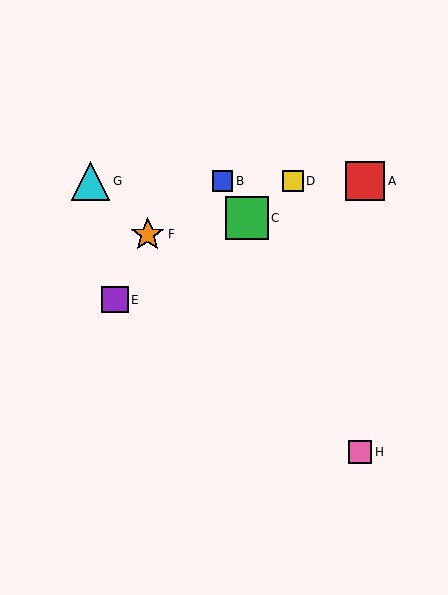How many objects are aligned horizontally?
4 objects (A, B, D, G) are aligned horizontally.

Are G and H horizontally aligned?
No, G is at y≈181 and H is at y≈452.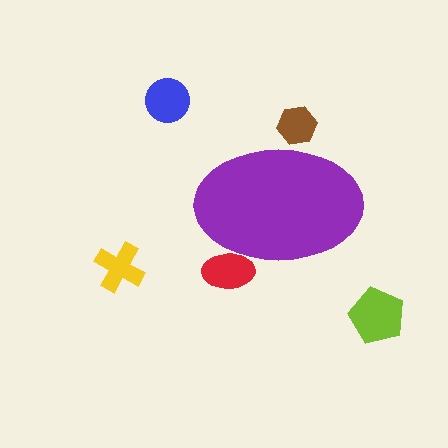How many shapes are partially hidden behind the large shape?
2 shapes are partially hidden.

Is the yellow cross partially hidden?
No, the yellow cross is fully visible.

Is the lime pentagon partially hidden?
No, the lime pentagon is fully visible.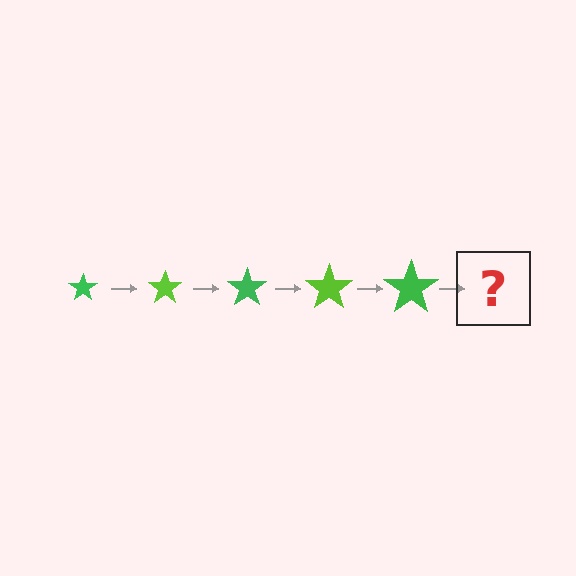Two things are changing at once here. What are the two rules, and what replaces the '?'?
The two rules are that the star grows larger each step and the color cycles through green and lime. The '?' should be a lime star, larger than the previous one.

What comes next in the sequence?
The next element should be a lime star, larger than the previous one.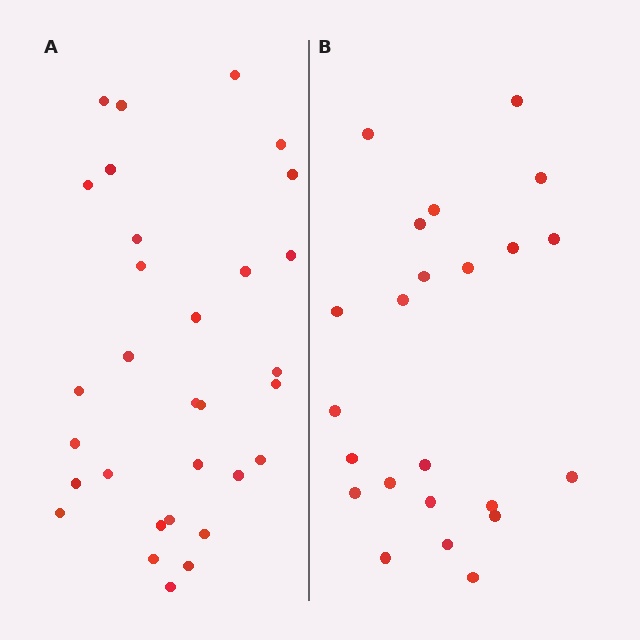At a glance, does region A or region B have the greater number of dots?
Region A (the left region) has more dots.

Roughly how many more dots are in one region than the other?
Region A has roughly 8 or so more dots than region B.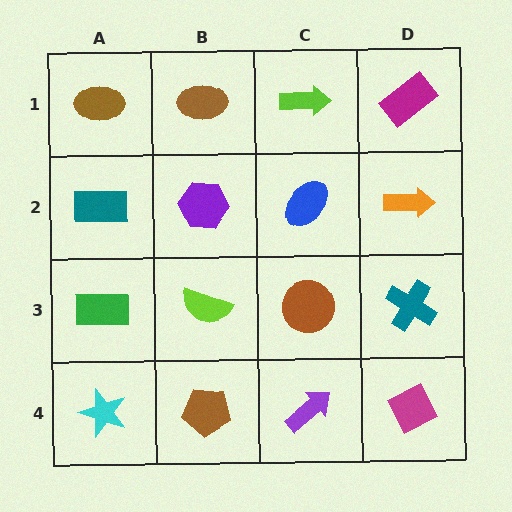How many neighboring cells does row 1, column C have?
3.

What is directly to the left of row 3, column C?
A lime semicircle.